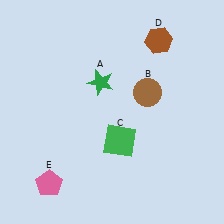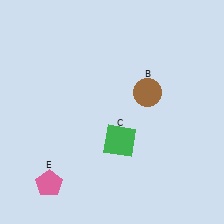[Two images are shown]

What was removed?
The green star (A), the brown hexagon (D) were removed in Image 2.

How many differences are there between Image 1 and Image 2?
There are 2 differences between the two images.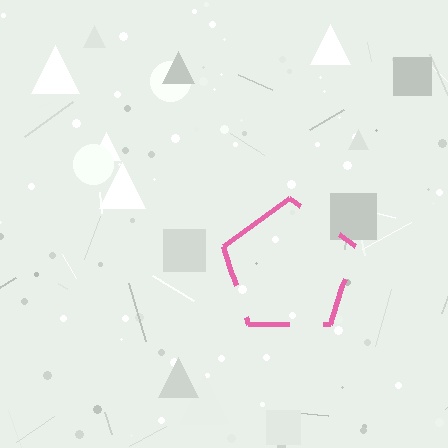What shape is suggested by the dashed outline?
The dashed outline suggests a pentagon.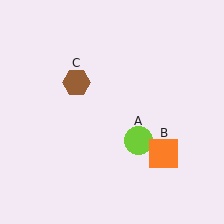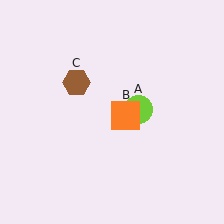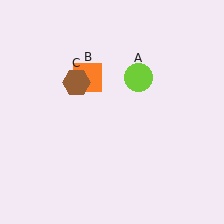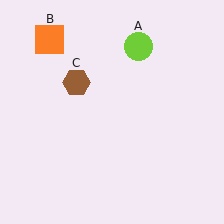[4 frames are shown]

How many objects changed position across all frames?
2 objects changed position: lime circle (object A), orange square (object B).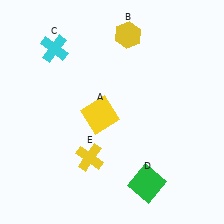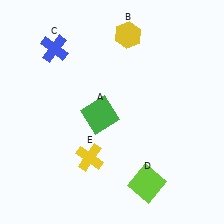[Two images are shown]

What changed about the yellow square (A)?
In Image 1, A is yellow. In Image 2, it changed to green.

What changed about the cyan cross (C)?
In Image 1, C is cyan. In Image 2, it changed to blue.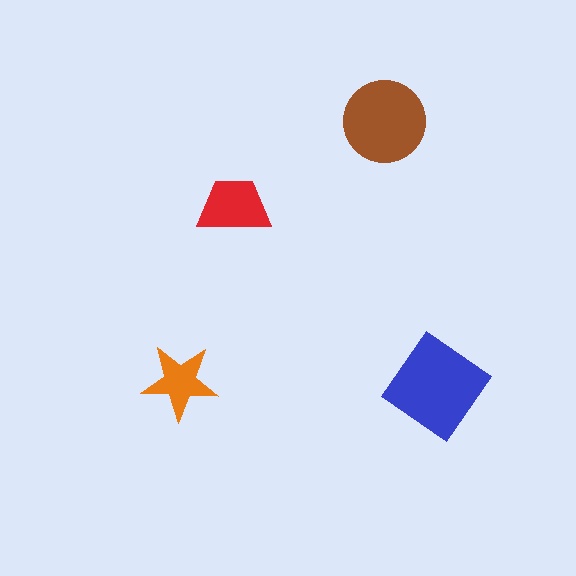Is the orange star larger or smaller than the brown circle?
Smaller.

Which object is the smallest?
The orange star.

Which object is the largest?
The blue diamond.